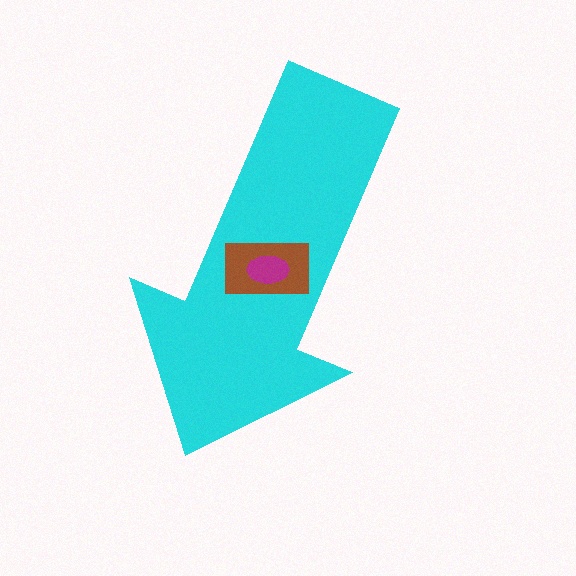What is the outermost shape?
The cyan arrow.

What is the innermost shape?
The magenta ellipse.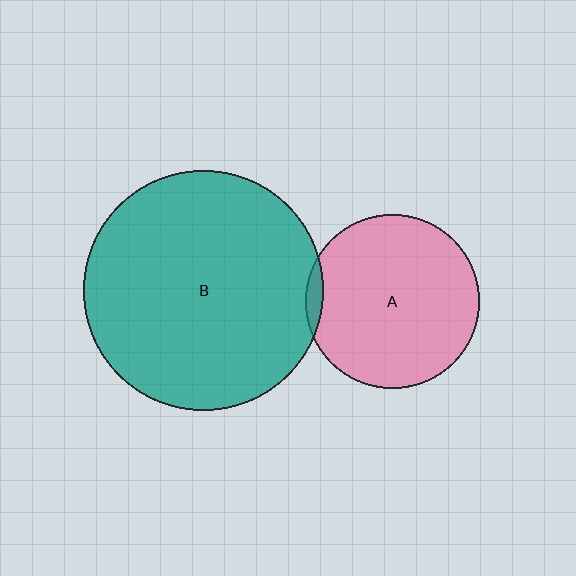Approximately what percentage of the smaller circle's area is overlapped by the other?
Approximately 5%.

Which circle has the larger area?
Circle B (teal).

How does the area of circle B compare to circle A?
Approximately 1.9 times.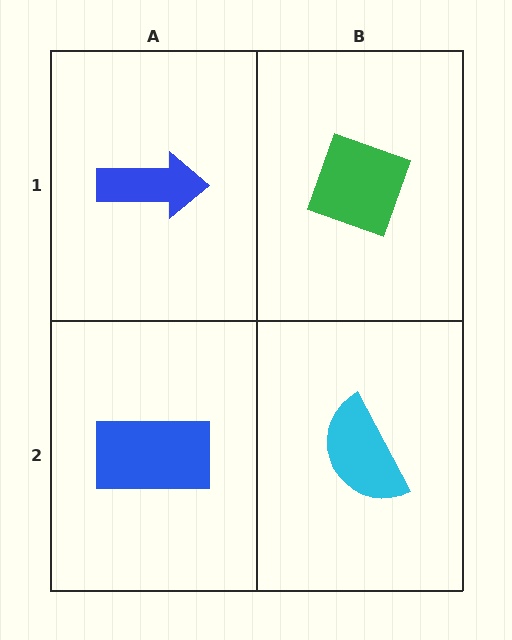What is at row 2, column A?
A blue rectangle.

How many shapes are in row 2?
2 shapes.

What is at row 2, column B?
A cyan semicircle.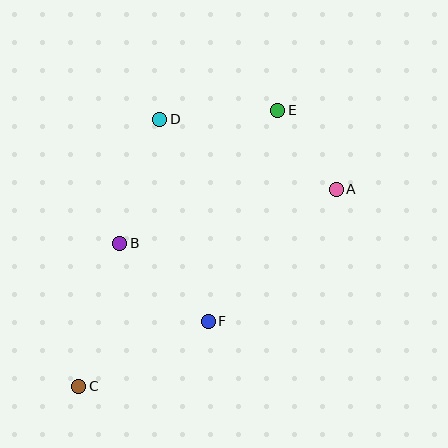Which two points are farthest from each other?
Points C and E are farthest from each other.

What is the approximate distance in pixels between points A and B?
The distance between A and B is approximately 223 pixels.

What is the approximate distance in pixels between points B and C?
The distance between B and C is approximately 149 pixels.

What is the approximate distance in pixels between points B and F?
The distance between B and F is approximately 118 pixels.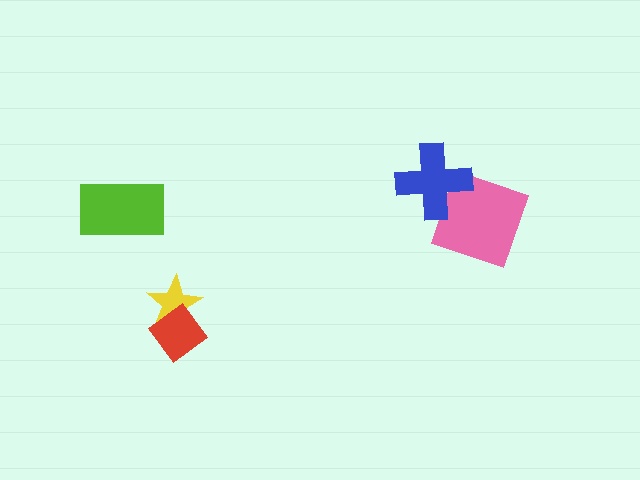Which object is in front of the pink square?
The blue cross is in front of the pink square.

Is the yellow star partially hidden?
Yes, it is partially covered by another shape.